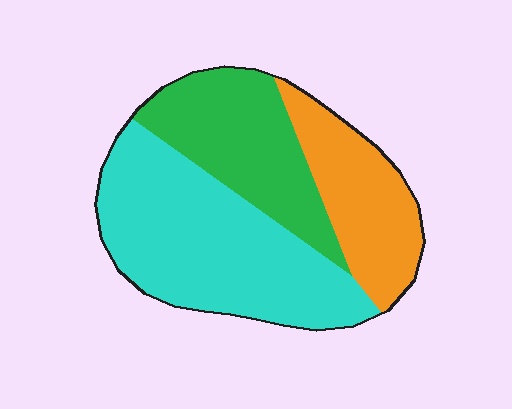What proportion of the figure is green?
Green covers roughly 30% of the figure.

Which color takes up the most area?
Cyan, at roughly 50%.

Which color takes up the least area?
Orange, at roughly 25%.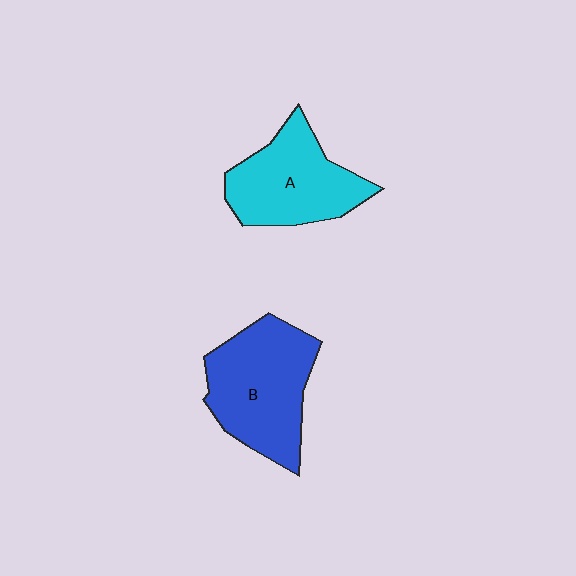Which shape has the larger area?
Shape B (blue).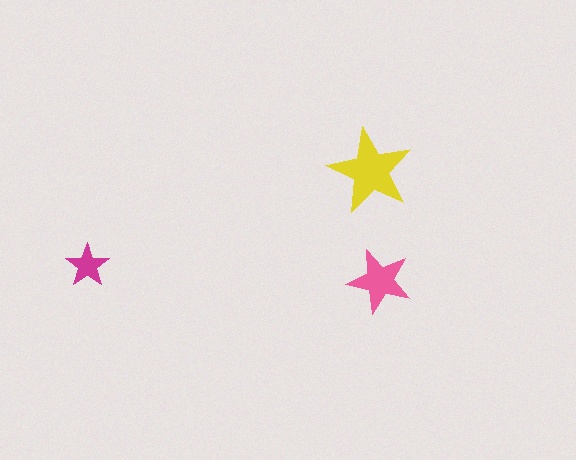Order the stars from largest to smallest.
the yellow one, the pink one, the magenta one.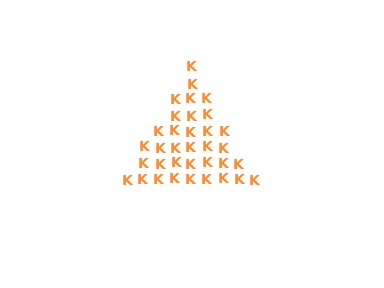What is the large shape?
The large shape is a triangle.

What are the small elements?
The small elements are letter K's.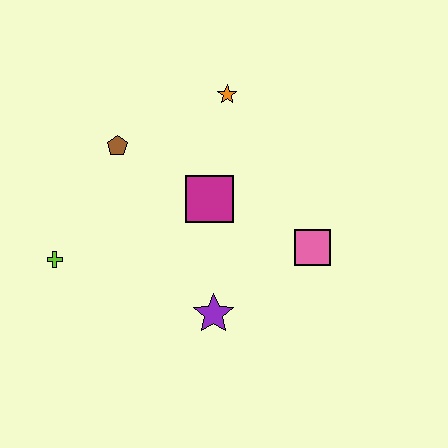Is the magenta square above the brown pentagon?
No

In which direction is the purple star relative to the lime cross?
The purple star is to the right of the lime cross.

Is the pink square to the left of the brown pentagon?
No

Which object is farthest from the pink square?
The lime cross is farthest from the pink square.